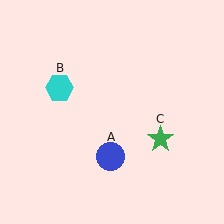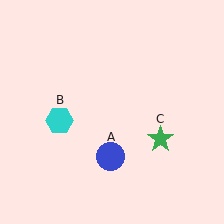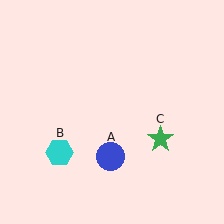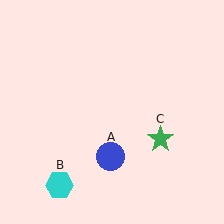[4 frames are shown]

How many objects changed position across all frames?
1 object changed position: cyan hexagon (object B).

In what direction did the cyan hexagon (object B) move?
The cyan hexagon (object B) moved down.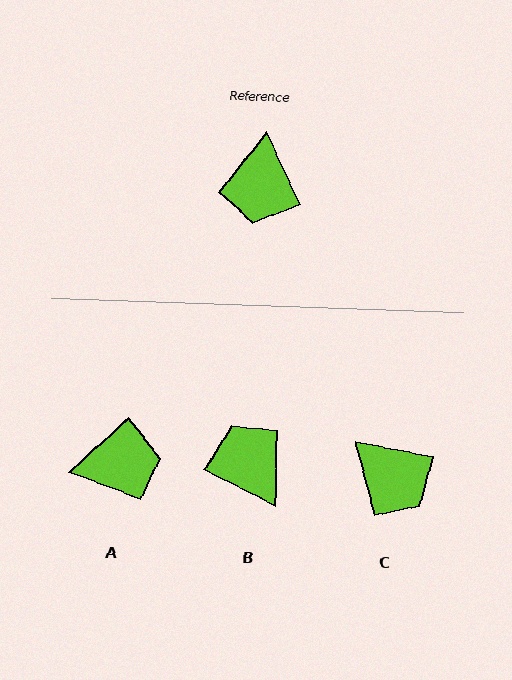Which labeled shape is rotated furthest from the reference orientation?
B, about 142 degrees away.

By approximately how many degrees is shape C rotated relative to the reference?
Approximately 54 degrees counter-clockwise.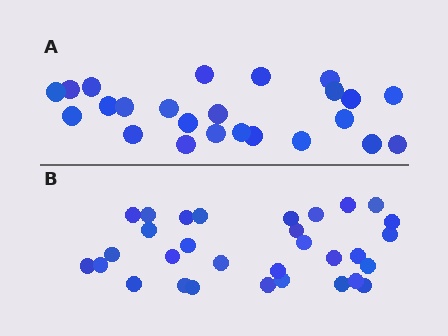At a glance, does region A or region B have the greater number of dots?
Region B (the bottom region) has more dots.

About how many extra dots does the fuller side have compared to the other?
Region B has roughly 8 or so more dots than region A.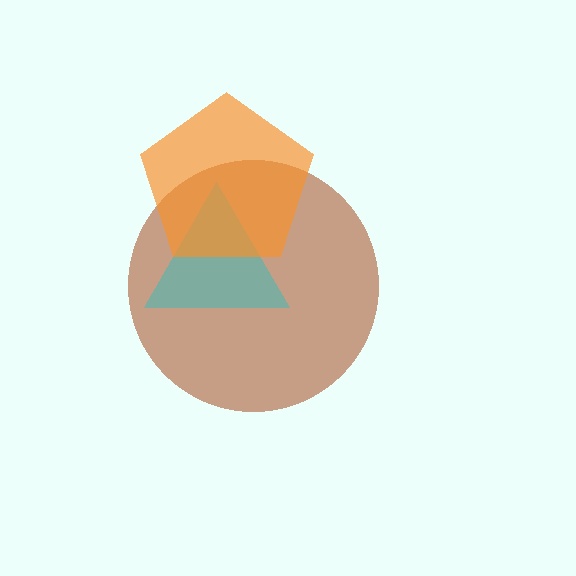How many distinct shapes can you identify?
There are 3 distinct shapes: a brown circle, a cyan triangle, an orange pentagon.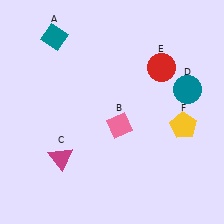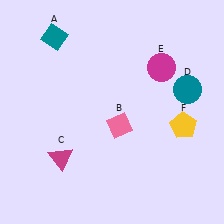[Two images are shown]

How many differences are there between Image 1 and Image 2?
There is 1 difference between the two images.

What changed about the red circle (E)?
In Image 1, E is red. In Image 2, it changed to magenta.